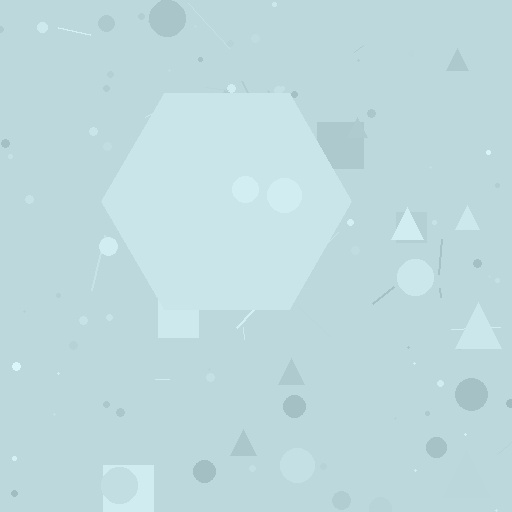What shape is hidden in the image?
A hexagon is hidden in the image.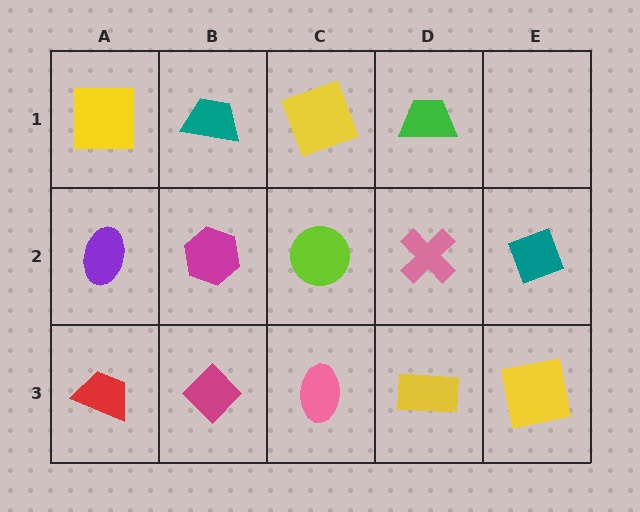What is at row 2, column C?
A lime circle.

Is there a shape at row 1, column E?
No, that cell is empty.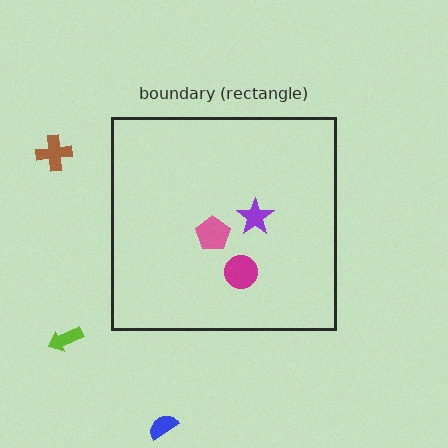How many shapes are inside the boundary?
3 inside, 3 outside.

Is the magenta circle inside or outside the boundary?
Inside.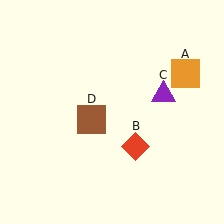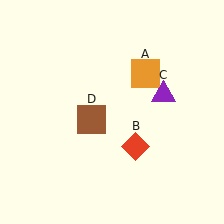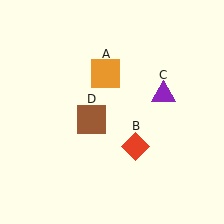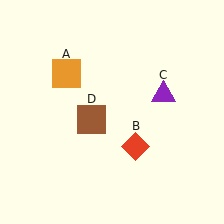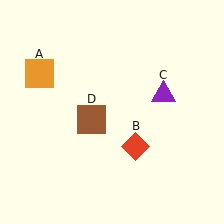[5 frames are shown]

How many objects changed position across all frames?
1 object changed position: orange square (object A).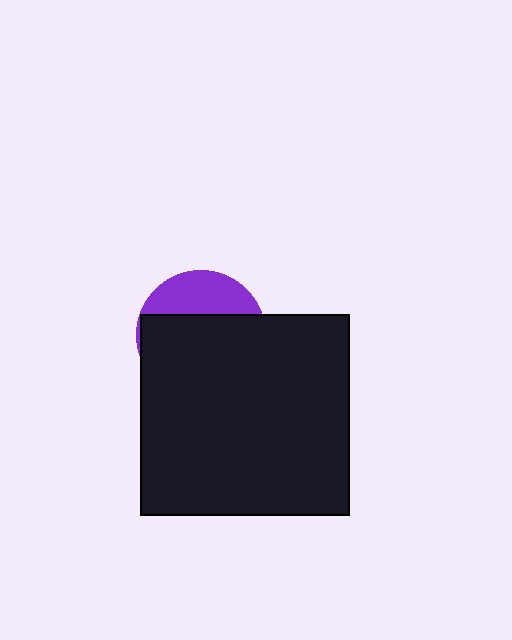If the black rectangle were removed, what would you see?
You would see the complete purple circle.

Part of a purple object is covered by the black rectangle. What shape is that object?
It is a circle.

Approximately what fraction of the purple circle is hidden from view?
Roughly 70% of the purple circle is hidden behind the black rectangle.